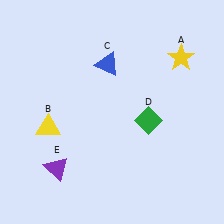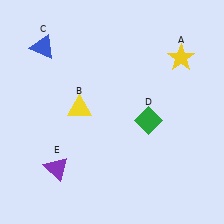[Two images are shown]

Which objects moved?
The objects that moved are: the yellow triangle (B), the blue triangle (C).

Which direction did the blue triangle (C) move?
The blue triangle (C) moved left.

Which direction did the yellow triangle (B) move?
The yellow triangle (B) moved right.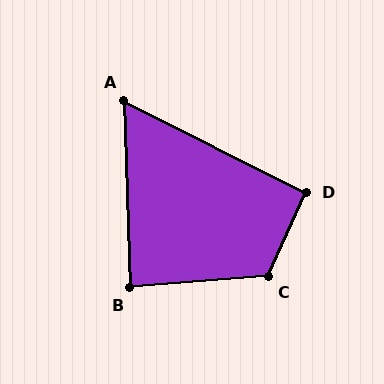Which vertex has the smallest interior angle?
A, at approximately 61 degrees.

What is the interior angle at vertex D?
Approximately 93 degrees (approximately right).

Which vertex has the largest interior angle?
C, at approximately 119 degrees.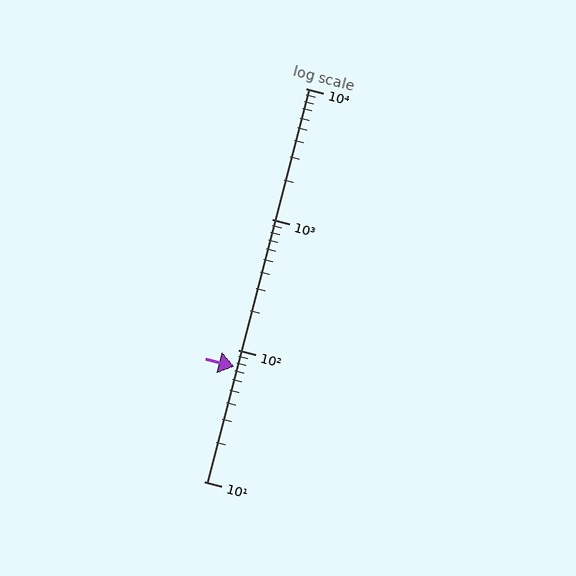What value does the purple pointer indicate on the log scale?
The pointer indicates approximately 75.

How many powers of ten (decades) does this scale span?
The scale spans 3 decades, from 10 to 10000.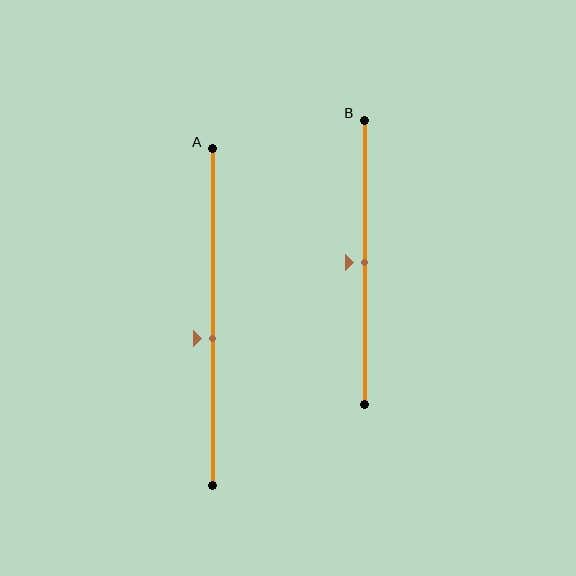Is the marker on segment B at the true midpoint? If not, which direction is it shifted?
Yes, the marker on segment B is at the true midpoint.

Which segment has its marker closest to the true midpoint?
Segment B has its marker closest to the true midpoint.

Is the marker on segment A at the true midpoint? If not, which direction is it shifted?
No, the marker on segment A is shifted downward by about 6% of the segment length.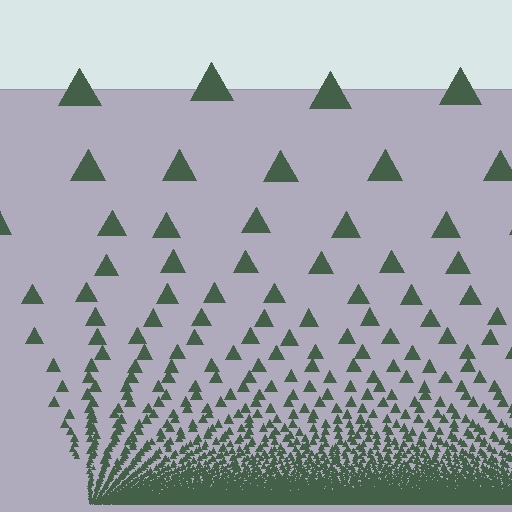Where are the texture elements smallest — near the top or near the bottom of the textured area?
Near the bottom.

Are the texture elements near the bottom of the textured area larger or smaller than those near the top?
Smaller. The gradient is inverted — elements near the bottom are smaller and denser.